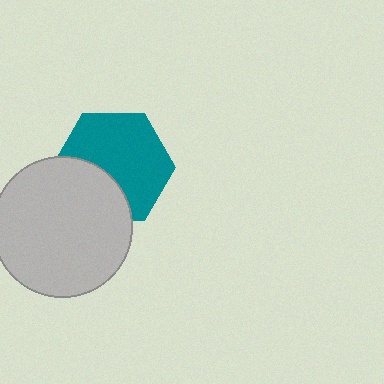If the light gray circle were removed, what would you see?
You would see the complete teal hexagon.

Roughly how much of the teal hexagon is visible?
Most of it is visible (roughly 66%).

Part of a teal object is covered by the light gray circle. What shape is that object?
It is a hexagon.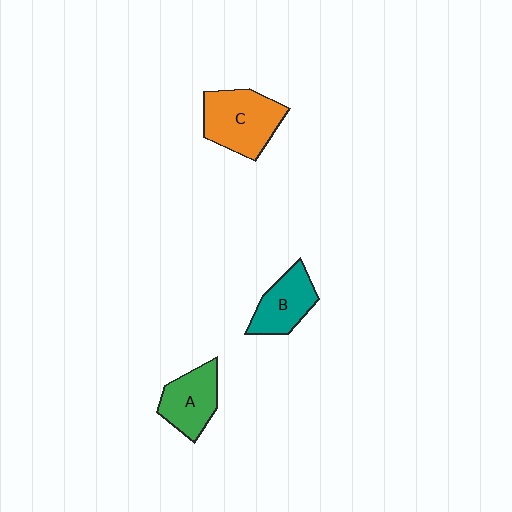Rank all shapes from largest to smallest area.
From largest to smallest: C (orange), A (green), B (teal).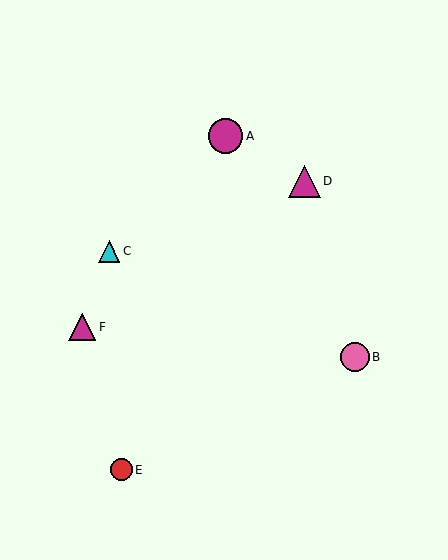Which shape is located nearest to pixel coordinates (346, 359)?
The pink circle (labeled B) at (355, 357) is nearest to that location.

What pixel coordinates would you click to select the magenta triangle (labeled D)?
Click at (304, 181) to select the magenta triangle D.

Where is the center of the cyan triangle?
The center of the cyan triangle is at (109, 251).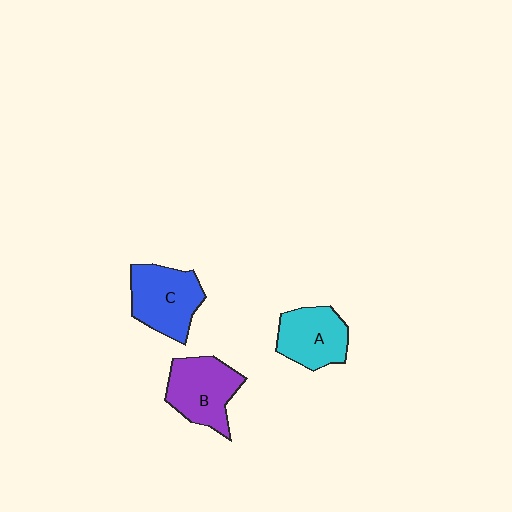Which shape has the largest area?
Shape C (blue).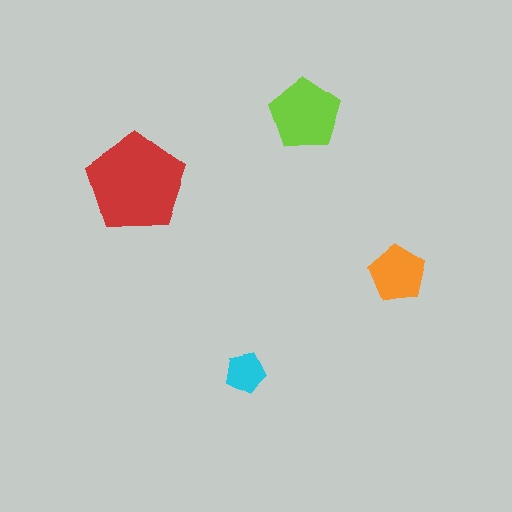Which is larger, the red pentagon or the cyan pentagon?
The red one.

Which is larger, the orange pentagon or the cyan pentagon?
The orange one.